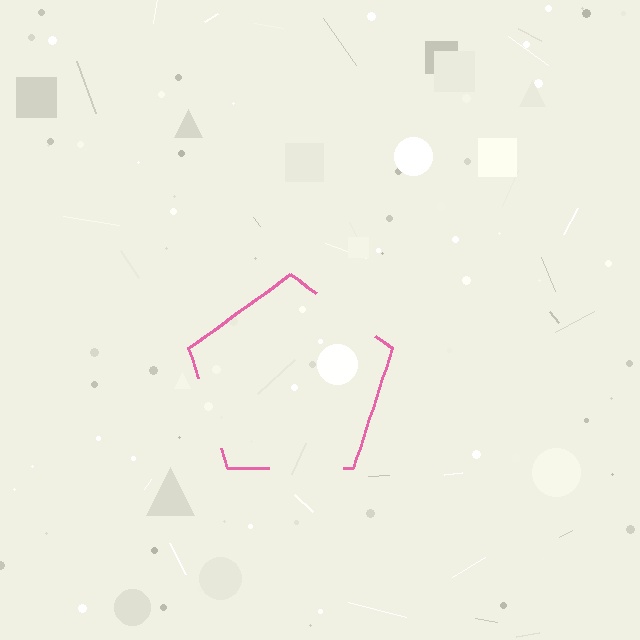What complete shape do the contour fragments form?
The contour fragments form a pentagon.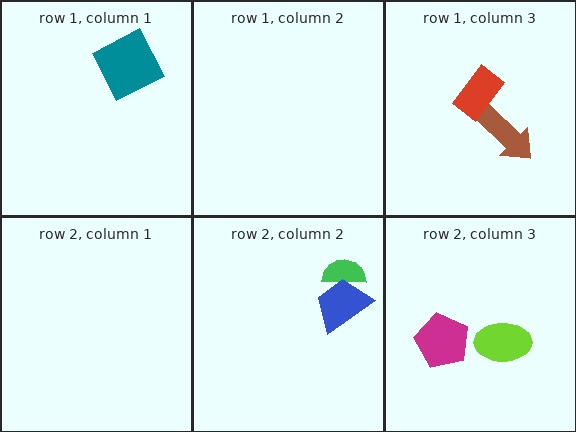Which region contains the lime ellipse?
The row 2, column 3 region.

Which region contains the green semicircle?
The row 2, column 2 region.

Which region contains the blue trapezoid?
The row 2, column 2 region.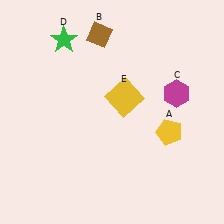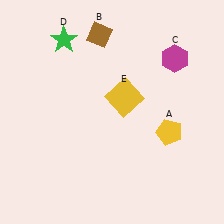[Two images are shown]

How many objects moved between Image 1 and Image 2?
1 object moved between the two images.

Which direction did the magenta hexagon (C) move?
The magenta hexagon (C) moved up.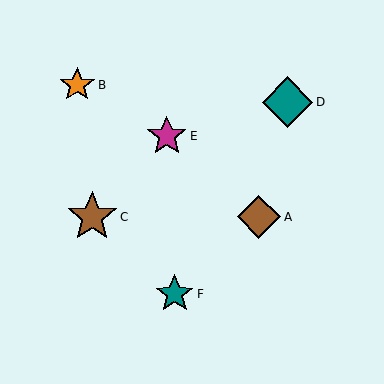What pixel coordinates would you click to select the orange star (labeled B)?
Click at (77, 85) to select the orange star B.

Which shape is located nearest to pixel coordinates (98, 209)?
The brown star (labeled C) at (92, 217) is nearest to that location.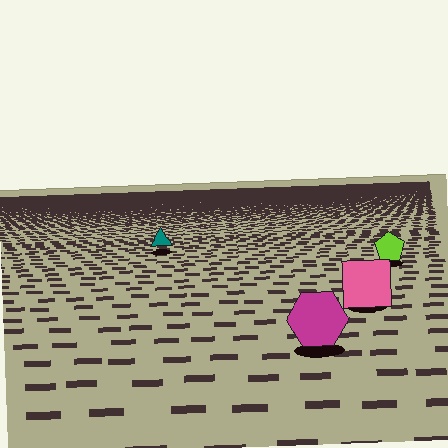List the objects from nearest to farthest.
From nearest to farthest: the magenta hexagon, the pink square, the lime pentagon, the teal triangle.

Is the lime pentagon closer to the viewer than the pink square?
No. The pink square is closer — you can tell from the texture gradient: the ground texture is coarser near it.